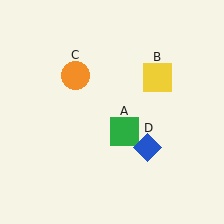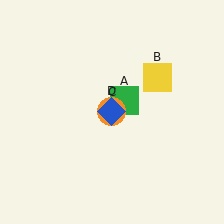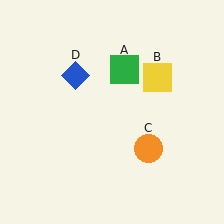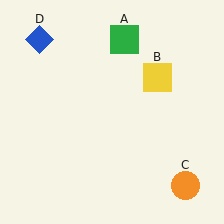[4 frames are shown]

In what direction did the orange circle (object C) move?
The orange circle (object C) moved down and to the right.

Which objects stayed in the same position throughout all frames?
Yellow square (object B) remained stationary.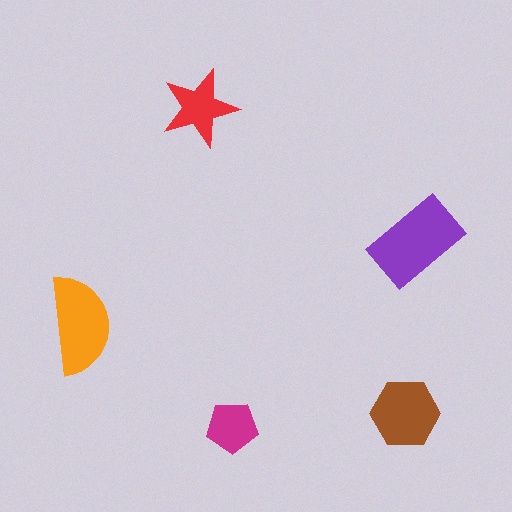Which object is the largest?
The purple rectangle.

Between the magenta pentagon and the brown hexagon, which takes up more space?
The brown hexagon.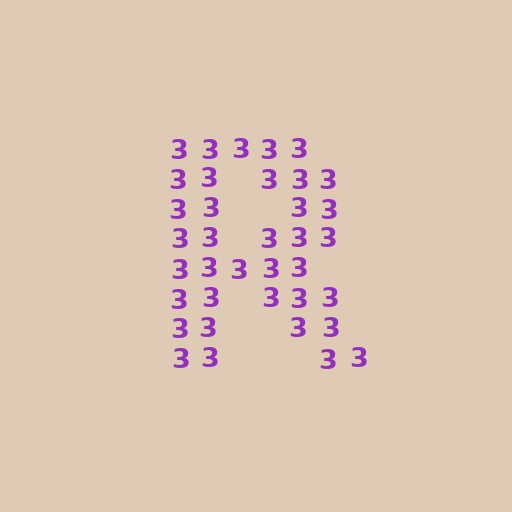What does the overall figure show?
The overall figure shows the letter R.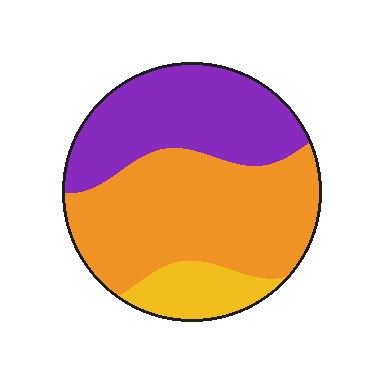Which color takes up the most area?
Orange, at roughly 50%.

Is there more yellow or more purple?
Purple.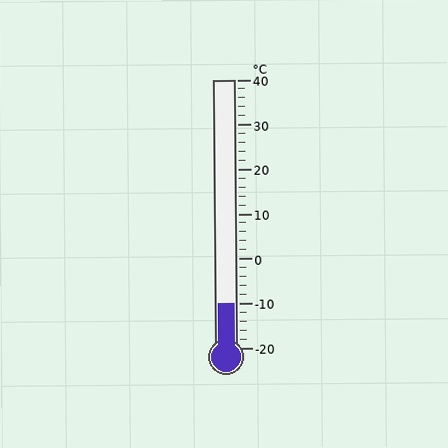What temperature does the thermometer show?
The thermometer shows approximately -10°C.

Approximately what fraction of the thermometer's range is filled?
The thermometer is filled to approximately 15% of its range.